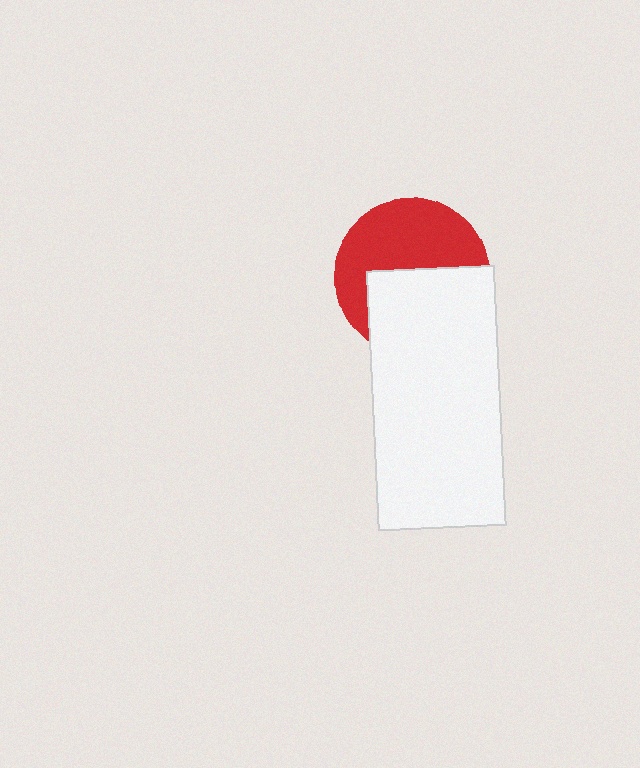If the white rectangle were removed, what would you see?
You would see the complete red circle.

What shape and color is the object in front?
The object in front is a white rectangle.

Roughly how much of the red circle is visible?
About half of it is visible (roughly 53%).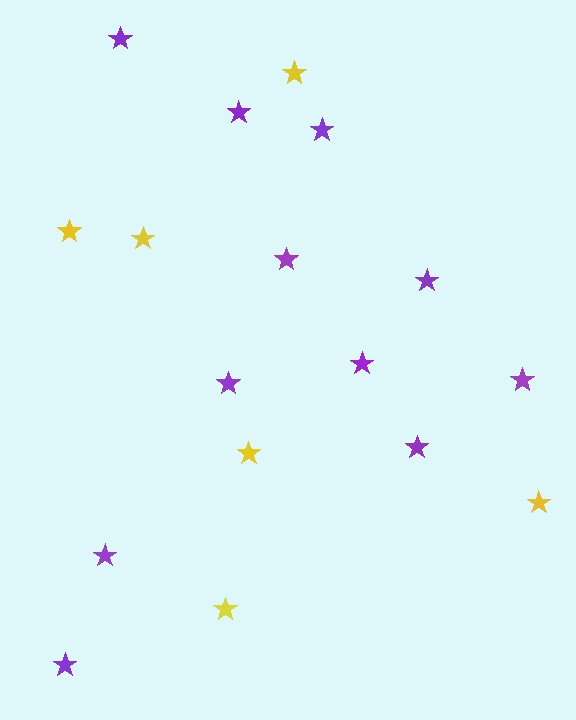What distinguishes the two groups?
There are 2 groups: one group of yellow stars (6) and one group of purple stars (11).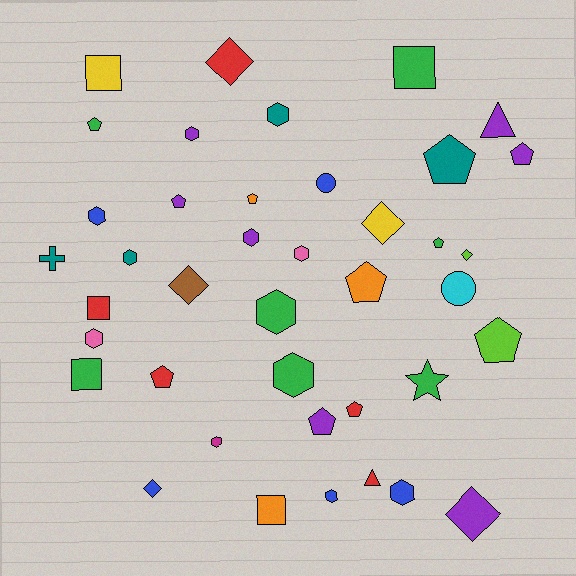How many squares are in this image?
There are 5 squares.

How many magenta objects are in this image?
There is 1 magenta object.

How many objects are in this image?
There are 40 objects.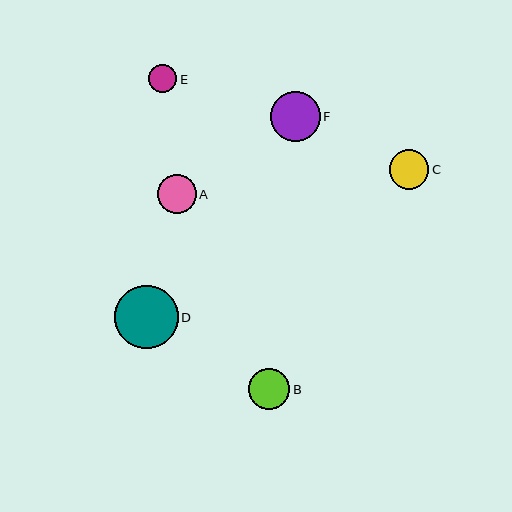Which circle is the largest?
Circle D is the largest with a size of approximately 63 pixels.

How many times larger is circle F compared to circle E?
Circle F is approximately 1.8 times the size of circle E.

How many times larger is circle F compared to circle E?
Circle F is approximately 1.8 times the size of circle E.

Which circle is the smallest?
Circle E is the smallest with a size of approximately 28 pixels.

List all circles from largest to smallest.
From largest to smallest: D, F, B, C, A, E.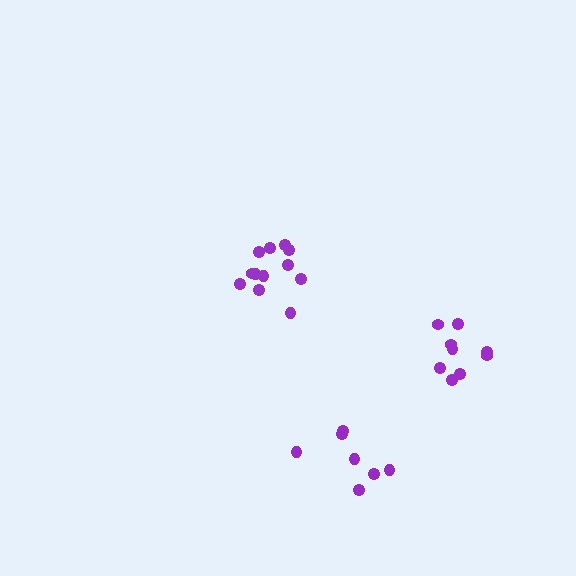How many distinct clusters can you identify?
There are 3 distinct clusters.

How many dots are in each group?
Group 1: 7 dots, Group 2: 12 dots, Group 3: 9 dots (28 total).